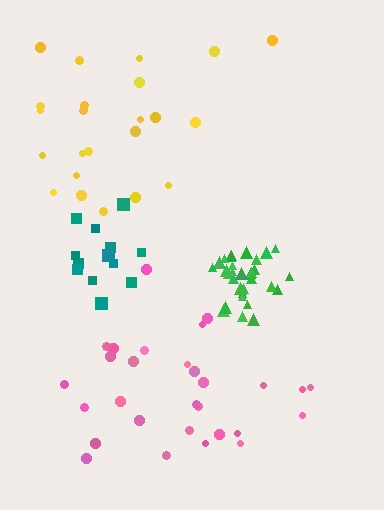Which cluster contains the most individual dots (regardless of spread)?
Green (31).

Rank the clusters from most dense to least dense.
green, teal, pink, yellow.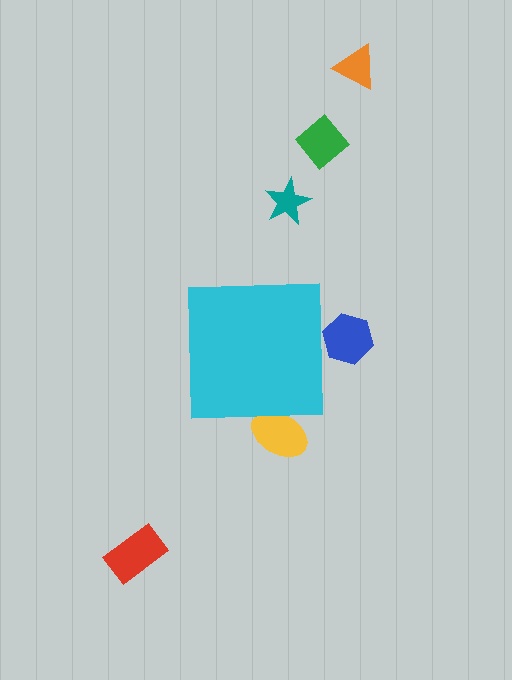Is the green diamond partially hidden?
No, the green diamond is fully visible.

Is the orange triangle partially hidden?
No, the orange triangle is fully visible.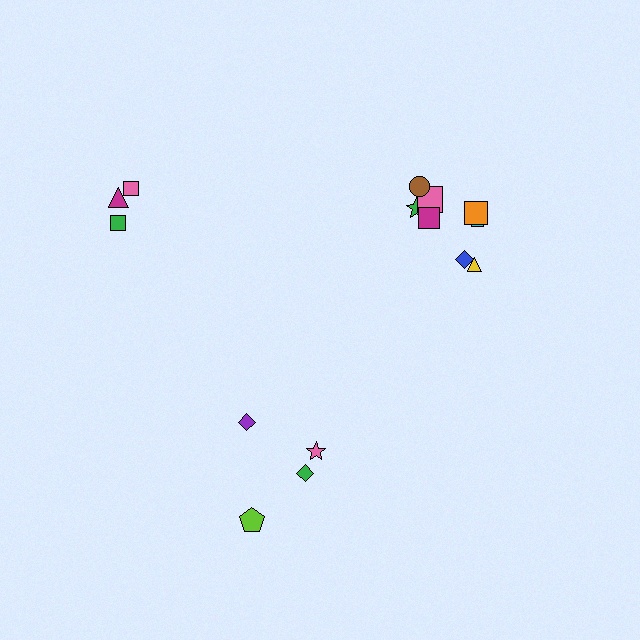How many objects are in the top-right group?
There are 8 objects.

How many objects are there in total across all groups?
There are 15 objects.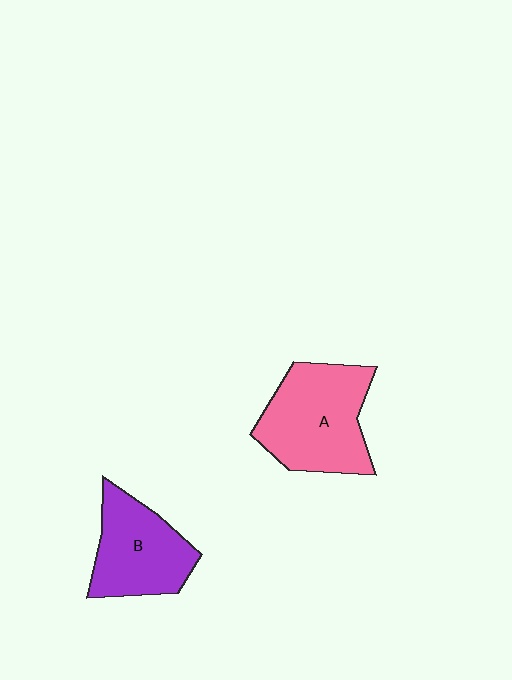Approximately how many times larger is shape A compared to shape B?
Approximately 1.3 times.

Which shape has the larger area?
Shape A (pink).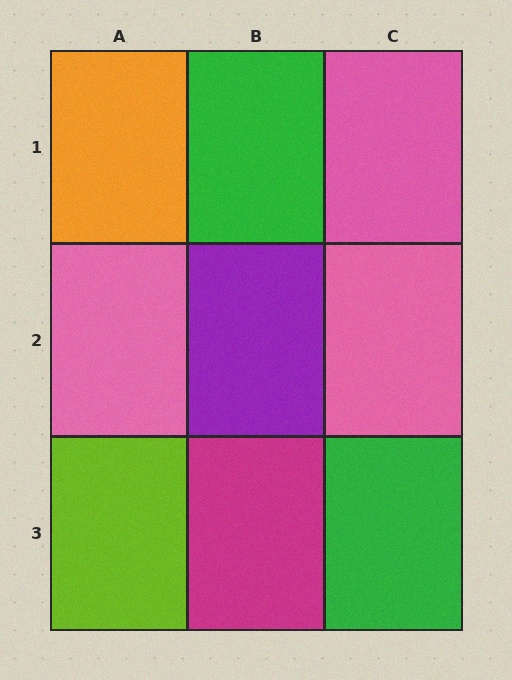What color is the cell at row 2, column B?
Purple.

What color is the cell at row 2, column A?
Pink.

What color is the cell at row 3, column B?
Magenta.